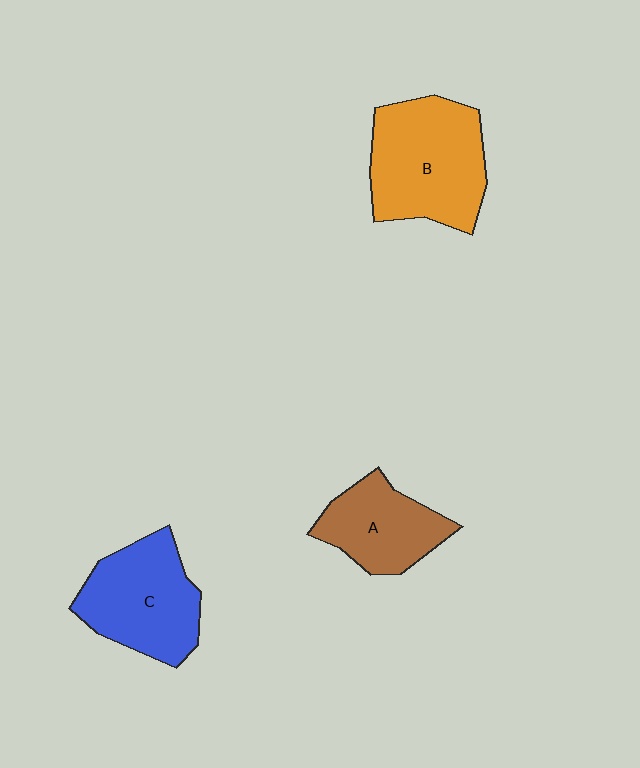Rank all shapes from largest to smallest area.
From largest to smallest: B (orange), C (blue), A (brown).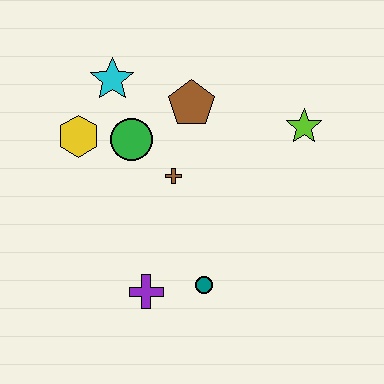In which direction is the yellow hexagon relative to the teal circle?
The yellow hexagon is above the teal circle.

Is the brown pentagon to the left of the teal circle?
Yes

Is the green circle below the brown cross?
No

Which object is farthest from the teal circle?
The cyan star is farthest from the teal circle.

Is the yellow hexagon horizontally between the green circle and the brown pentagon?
No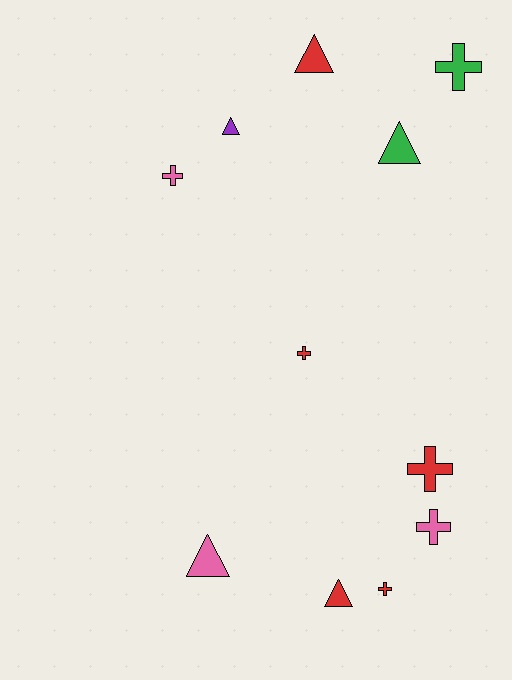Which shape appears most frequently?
Cross, with 6 objects.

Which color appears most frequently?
Red, with 5 objects.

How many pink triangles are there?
There is 1 pink triangle.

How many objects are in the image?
There are 11 objects.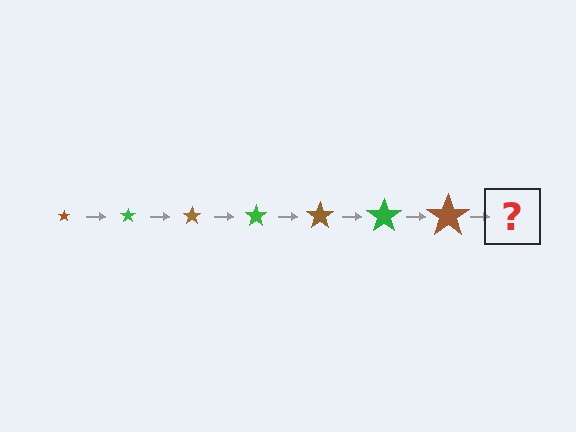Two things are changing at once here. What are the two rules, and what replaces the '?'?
The two rules are that the star grows larger each step and the color cycles through brown and green. The '?' should be a green star, larger than the previous one.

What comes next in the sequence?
The next element should be a green star, larger than the previous one.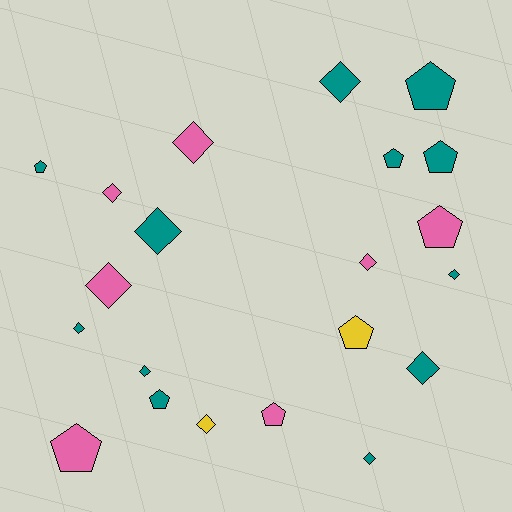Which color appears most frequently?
Teal, with 12 objects.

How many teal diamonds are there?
There are 7 teal diamonds.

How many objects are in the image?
There are 21 objects.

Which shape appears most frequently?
Diamond, with 12 objects.